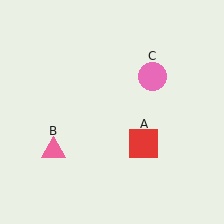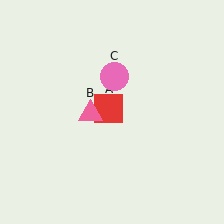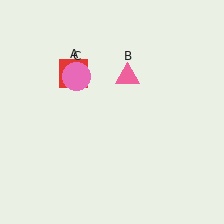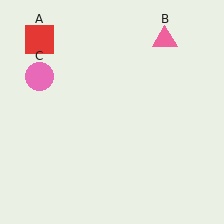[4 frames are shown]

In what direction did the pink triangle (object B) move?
The pink triangle (object B) moved up and to the right.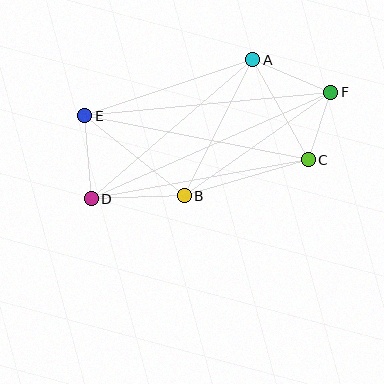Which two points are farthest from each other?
Points D and F are farthest from each other.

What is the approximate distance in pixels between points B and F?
The distance between B and F is approximately 180 pixels.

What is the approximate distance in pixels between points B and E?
The distance between B and E is approximately 127 pixels.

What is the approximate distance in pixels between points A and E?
The distance between A and E is approximately 177 pixels.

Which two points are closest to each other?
Points C and F are closest to each other.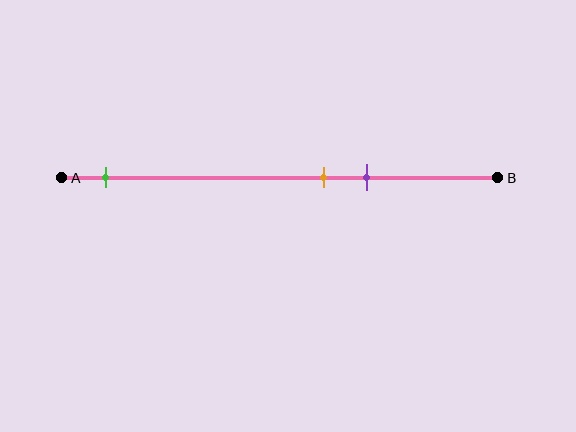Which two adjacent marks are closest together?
The orange and purple marks are the closest adjacent pair.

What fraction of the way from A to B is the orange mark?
The orange mark is approximately 60% (0.6) of the way from A to B.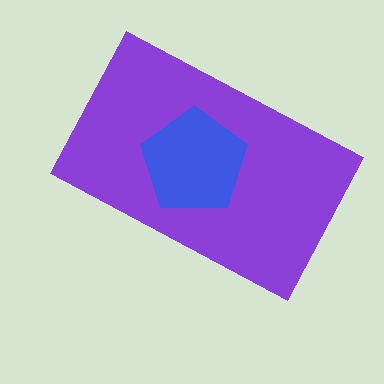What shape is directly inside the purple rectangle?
The blue pentagon.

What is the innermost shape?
The blue pentagon.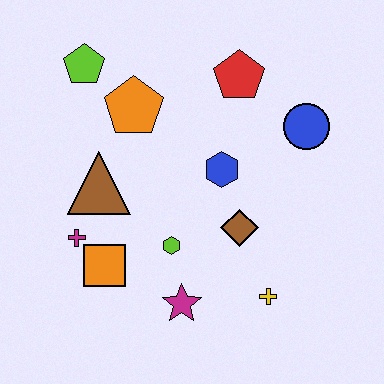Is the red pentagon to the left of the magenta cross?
No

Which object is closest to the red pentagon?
The blue circle is closest to the red pentagon.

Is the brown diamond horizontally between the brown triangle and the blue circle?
Yes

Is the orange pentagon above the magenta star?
Yes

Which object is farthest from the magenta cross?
The blue circle is farthest from the magenta cross.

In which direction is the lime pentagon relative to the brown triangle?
The lime pentagon is above the brown triangle.